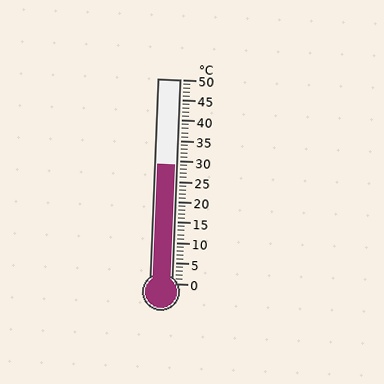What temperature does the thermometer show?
The thermometer shows approximately 29°C.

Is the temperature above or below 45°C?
The temperature is below 45°C.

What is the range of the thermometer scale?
The thermometer scale ranges from 0°C to 50°C.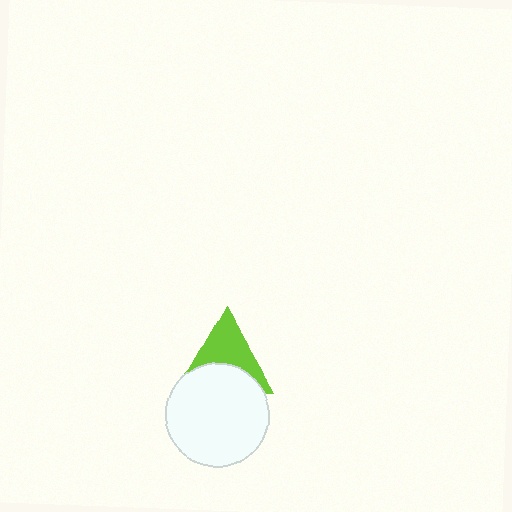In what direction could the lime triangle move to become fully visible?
The lime triangle could move up. That would shift it out from behind the white circle entirely.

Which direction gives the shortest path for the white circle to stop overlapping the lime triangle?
Moving down gives the shortest separation.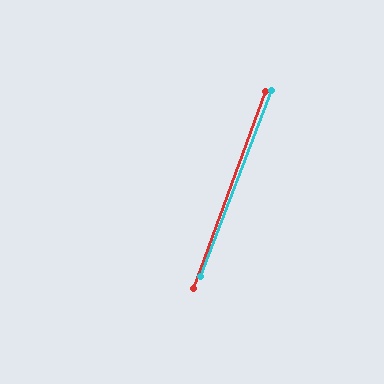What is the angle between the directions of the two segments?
Approximately 1 degree.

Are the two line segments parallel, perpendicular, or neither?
Parallel — their directions differ by only 0.7°.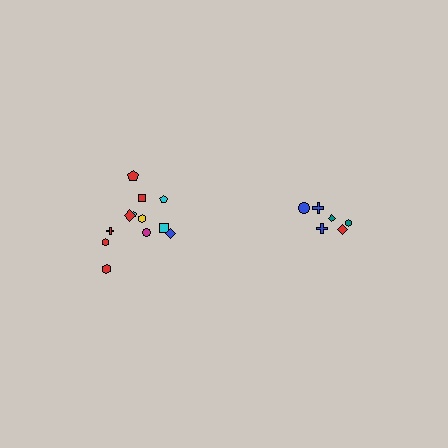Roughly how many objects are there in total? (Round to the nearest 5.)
Roughly 20 objects in total.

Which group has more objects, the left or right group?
The left group.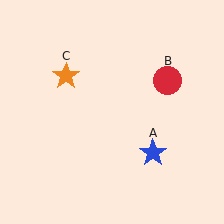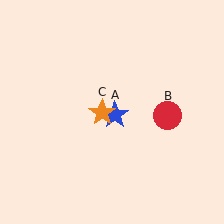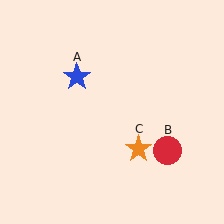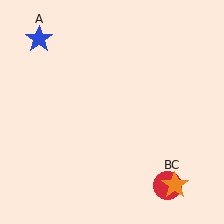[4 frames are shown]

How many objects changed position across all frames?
3 objects changed position: blue star (object A), red circle (object B), orange star (object C).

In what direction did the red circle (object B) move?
The red circle (object B) moved down.